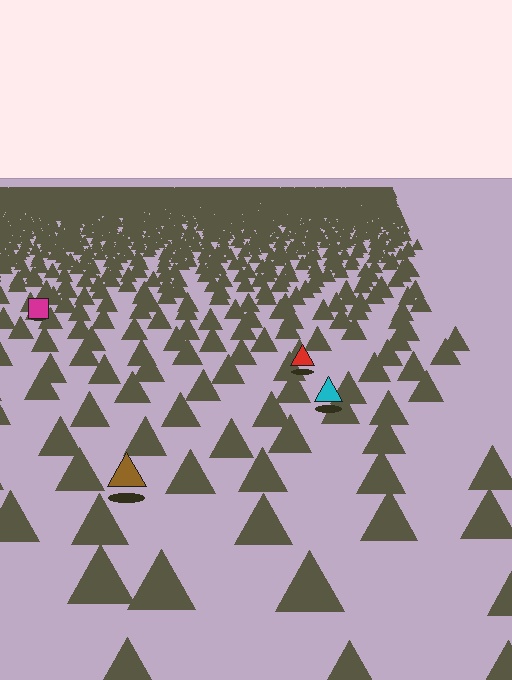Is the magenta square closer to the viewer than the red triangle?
No. The red triangle is closer — you can tell from the texture gradient: the ground texture is coarser near it.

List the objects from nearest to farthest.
From nearest to farthest: the brown triangle, the cyan triangle, the red triangle, the magenta square.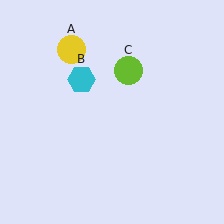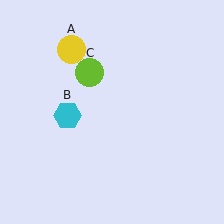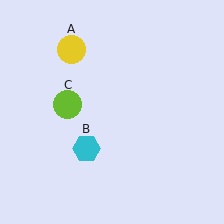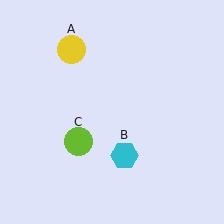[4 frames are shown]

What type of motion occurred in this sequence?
The cyan hexagon (object B), lime circle (object C) rotated counterclockwise around the center of the scene.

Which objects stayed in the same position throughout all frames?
Yellow circle (object A) remained stationary.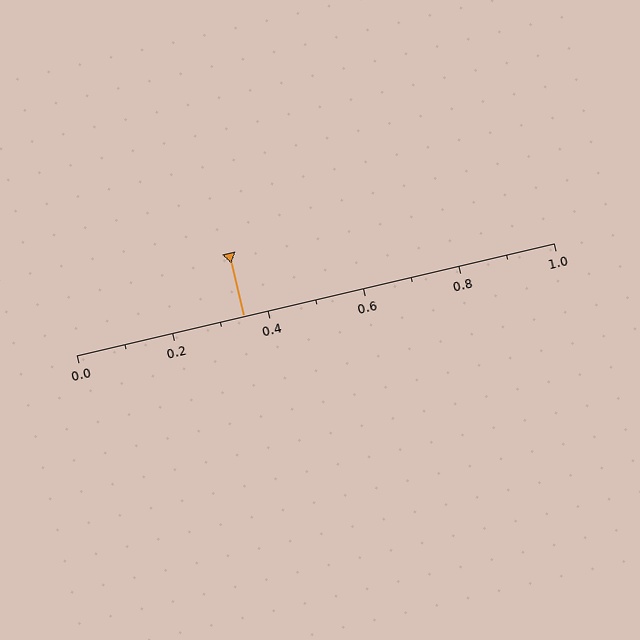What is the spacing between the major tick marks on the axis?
The major ticks are spaced 0.2 apart.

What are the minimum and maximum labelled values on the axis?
The axis runs from 0.0 to 1.0.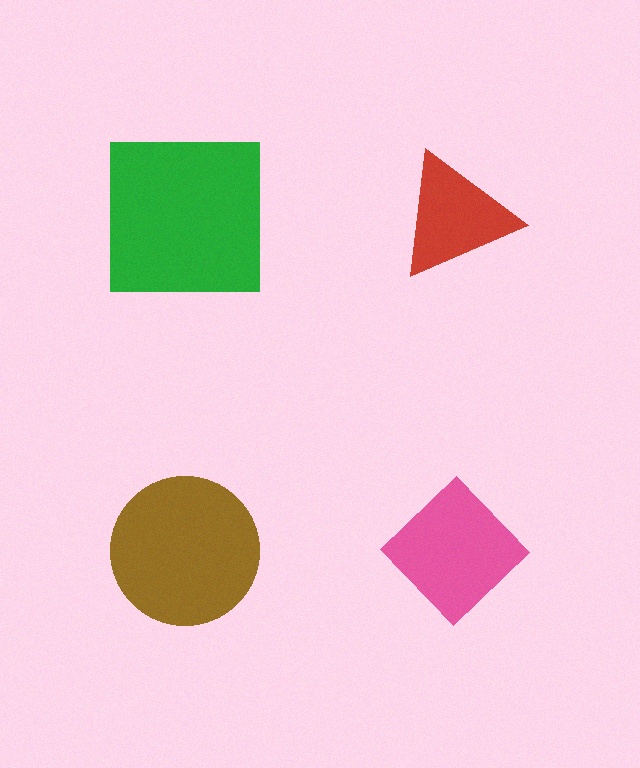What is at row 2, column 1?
A brown circle.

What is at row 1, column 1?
A green square.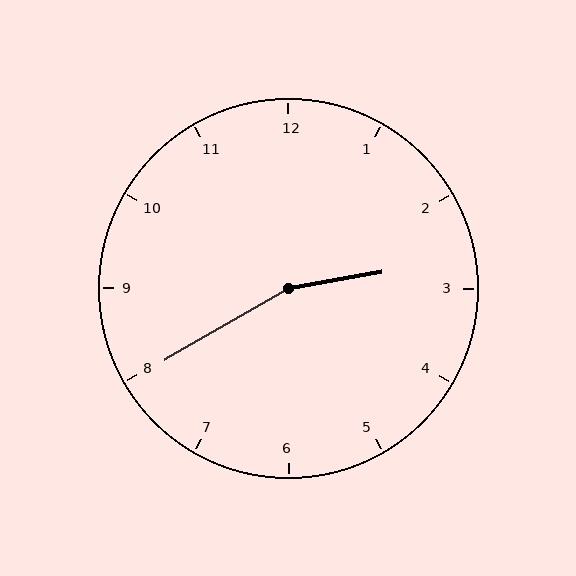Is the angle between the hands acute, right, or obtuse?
It is obtuse.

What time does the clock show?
2:40.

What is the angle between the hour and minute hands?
Approximately 160 degrees.